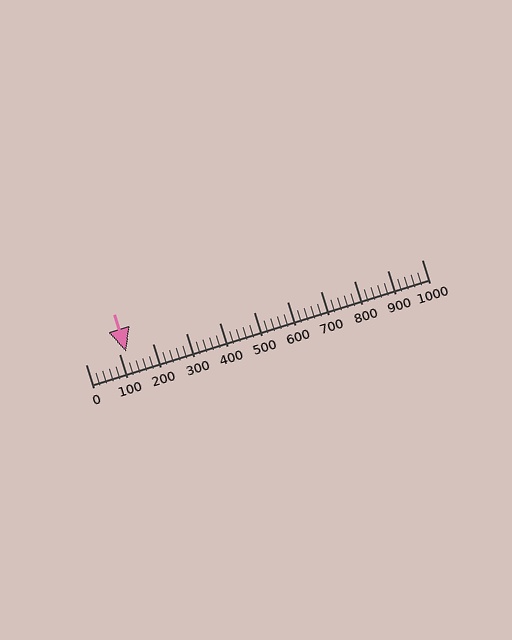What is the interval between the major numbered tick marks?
The major tick marks are spaced 100 units apart.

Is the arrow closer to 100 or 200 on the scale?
The arrow is closer to 100.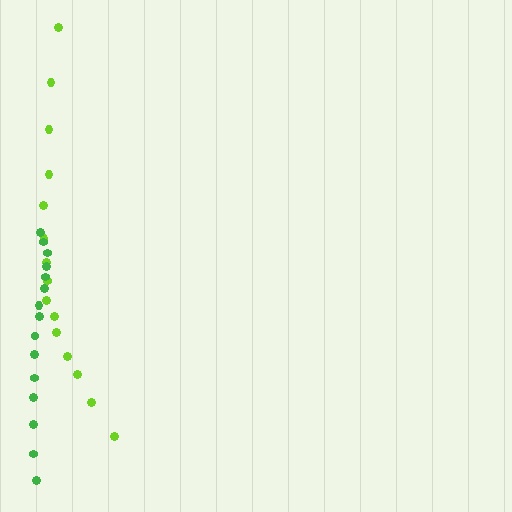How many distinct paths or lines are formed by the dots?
There are 2 distinct paths.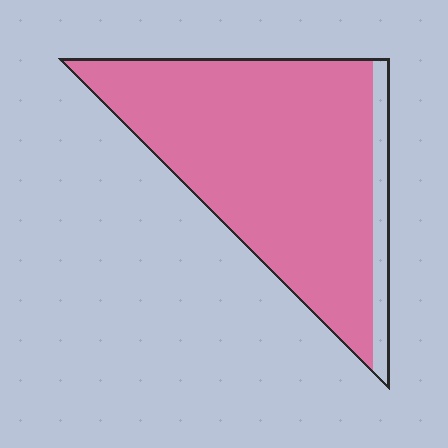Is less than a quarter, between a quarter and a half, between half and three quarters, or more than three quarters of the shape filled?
More than three quarters.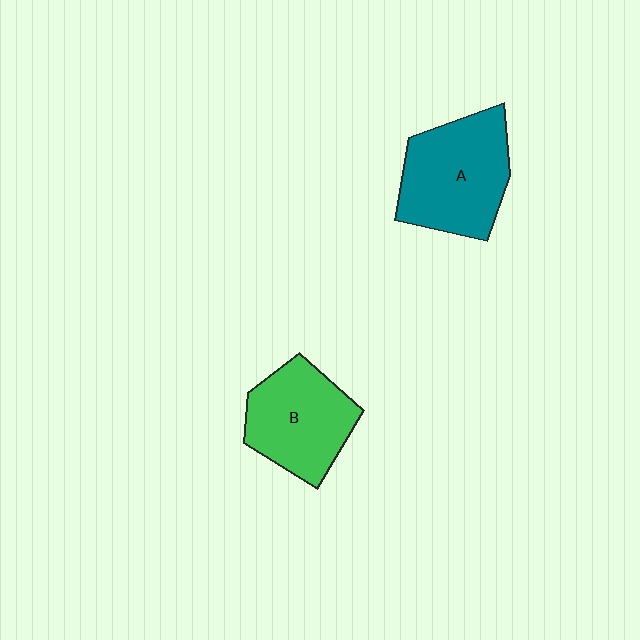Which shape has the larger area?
Shape A (teal).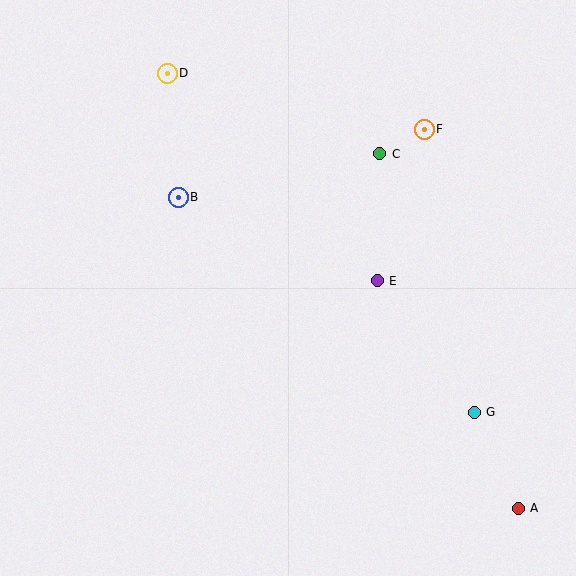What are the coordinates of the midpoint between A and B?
The midpoint between A and B is at (348, 353).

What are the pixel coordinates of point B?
Point B is at (178, 197).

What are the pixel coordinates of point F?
Point F is at (424, 129).